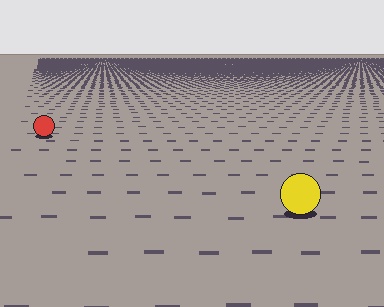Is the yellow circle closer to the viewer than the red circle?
Yes. The yellow circle is closer — you can tell from the texture gradient: the ground texture is coarser near it.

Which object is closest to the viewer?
The yellow circle is closest. The texture marks near it are larger and more spread out.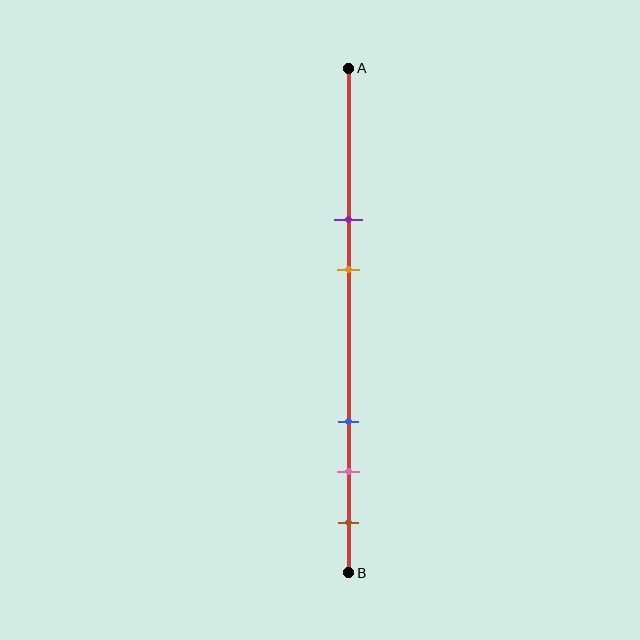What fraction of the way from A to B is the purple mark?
The purple mark is approximately 30% (0.3) of the way from A to B.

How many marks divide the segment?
There are 5 marks dividing the segment.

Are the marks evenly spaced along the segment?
No, the marks are not evenly spaced.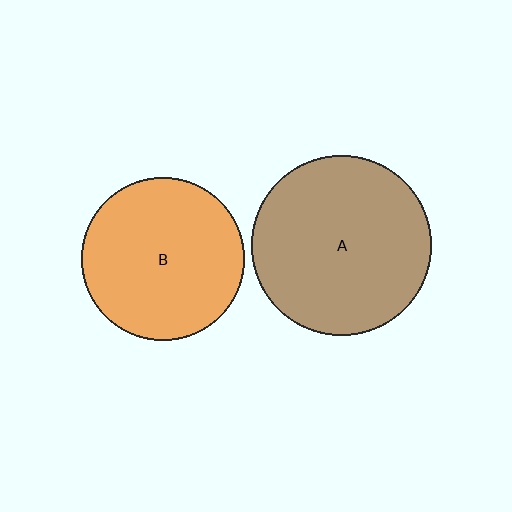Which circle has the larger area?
Circle A (brown).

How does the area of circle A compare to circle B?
Approximately 1.2 times.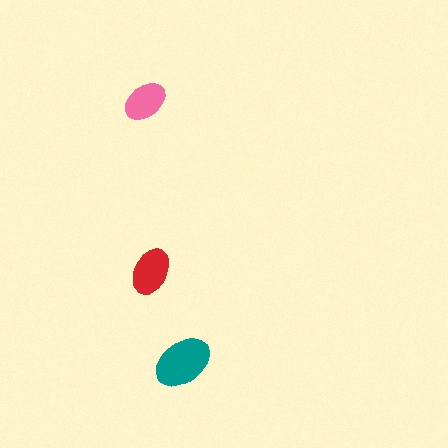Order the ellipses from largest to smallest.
the teal one, the red one, the pink one.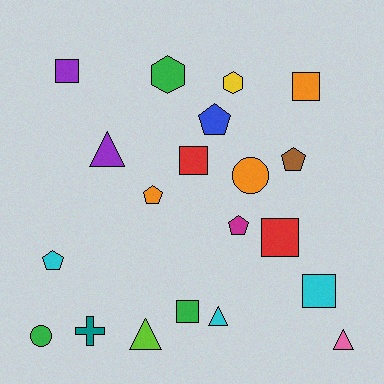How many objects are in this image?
There are 20 objects.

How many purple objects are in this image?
There are 2 purple objects.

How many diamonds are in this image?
There are no diamonds.